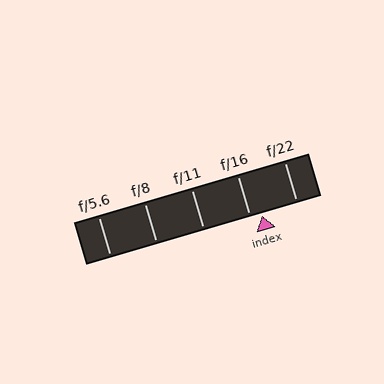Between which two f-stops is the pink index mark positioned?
The index mark is between f/16 and f/22.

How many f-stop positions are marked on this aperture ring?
There are 5 f-stop positions marked.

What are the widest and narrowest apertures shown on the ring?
The widest aperture shown is f/5.6 and the narrowest is f/22.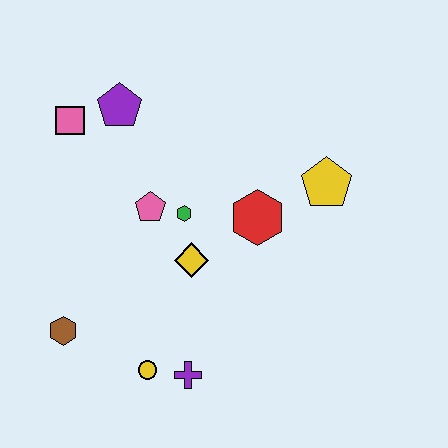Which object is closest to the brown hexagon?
The yellow circle is closest to the brown hexagon.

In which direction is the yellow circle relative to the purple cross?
The yellow circle is to the left of the purple cross.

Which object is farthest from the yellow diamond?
The pink square is farthest from the yellow diamond.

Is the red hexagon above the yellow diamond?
Yes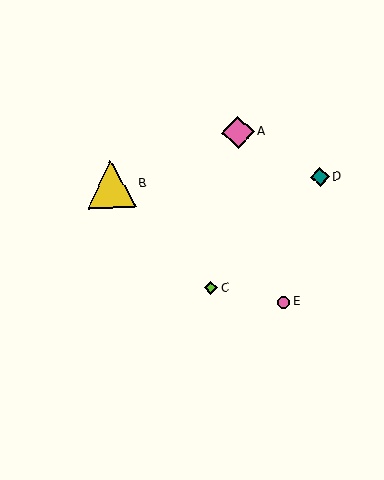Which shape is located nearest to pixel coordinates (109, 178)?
The yellow triangle (labeled B) at (111, 184) is nearest to that location.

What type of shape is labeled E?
Shape E is a pink circle.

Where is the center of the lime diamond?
The center of the lime diamond is at (211, 288).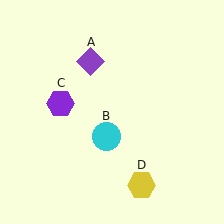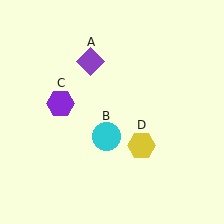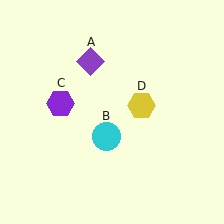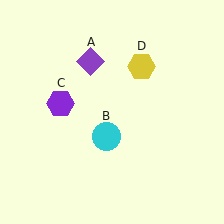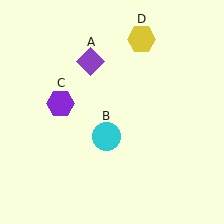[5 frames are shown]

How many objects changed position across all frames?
1 object changed position: yellow hexagon (object D).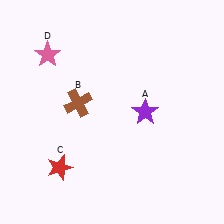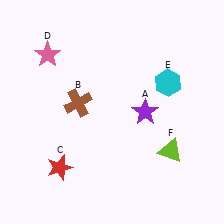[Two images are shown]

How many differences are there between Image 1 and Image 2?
There are 2 differences between the two images.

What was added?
A cyan hexagon (E), a lime triangle (F) were added in Image 2.